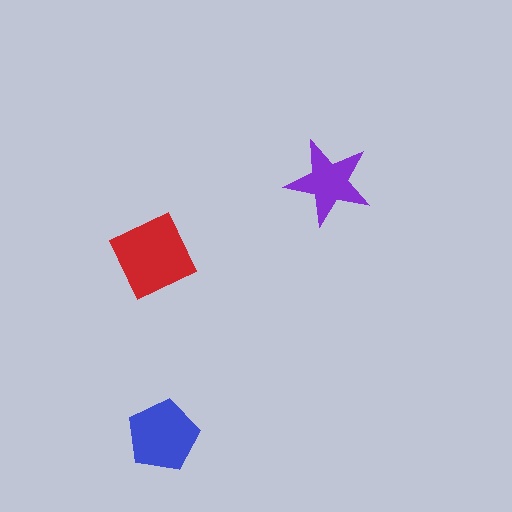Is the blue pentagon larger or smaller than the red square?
Smaller.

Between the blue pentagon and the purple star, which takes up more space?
The blue pentagon.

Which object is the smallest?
The purple star.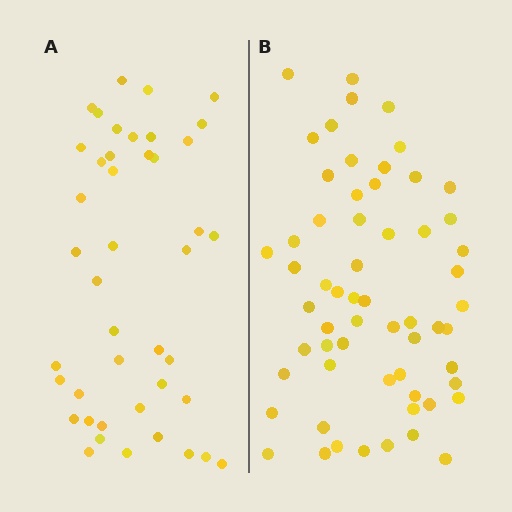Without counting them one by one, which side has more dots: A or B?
Region B (the right region) has more dots.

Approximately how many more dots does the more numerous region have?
Region B has approximately 15 more dots than region A.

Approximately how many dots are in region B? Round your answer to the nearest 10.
About 60 dots.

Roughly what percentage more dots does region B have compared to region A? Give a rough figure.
About 40% more.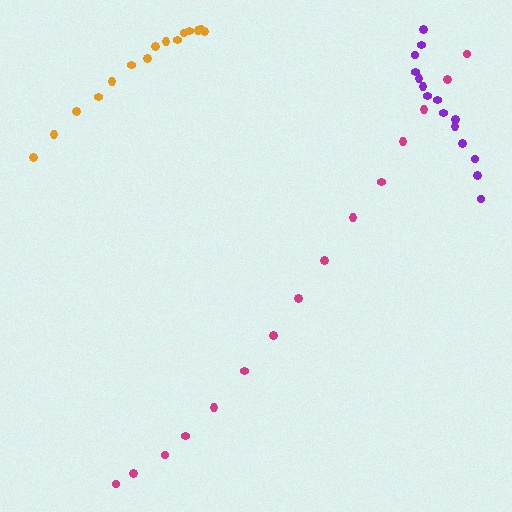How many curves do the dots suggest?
There are 3 distinct paths.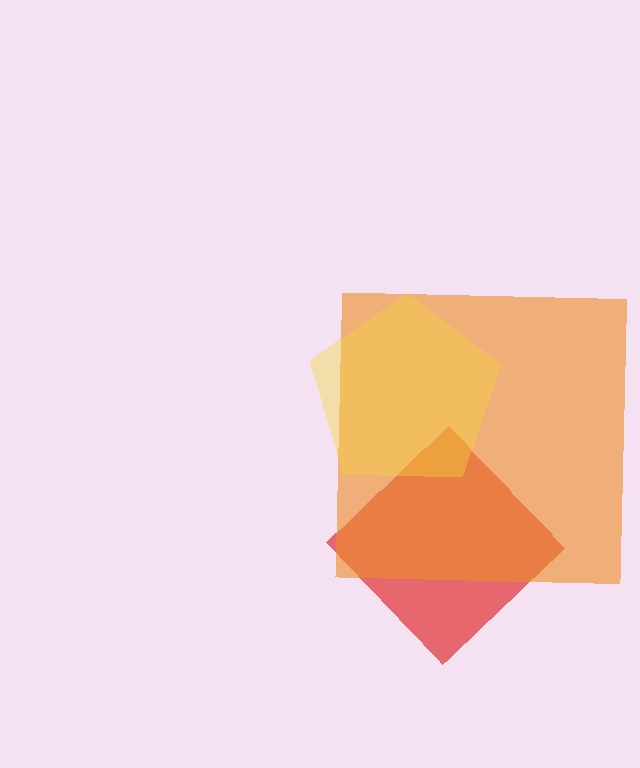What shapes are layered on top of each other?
The layered shapes are: a red diamond, an orange square, a yellow pentagon.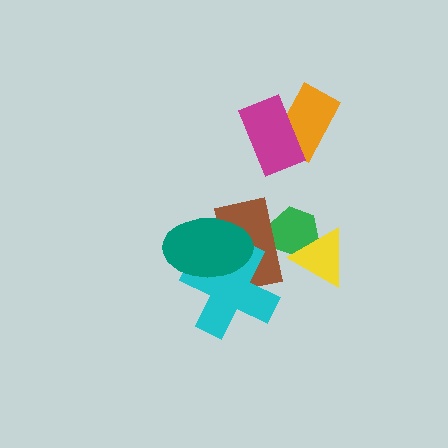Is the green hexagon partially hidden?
Yes, it is partially covered by another shape.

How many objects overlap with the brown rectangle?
3 objects overlap with the brown rectangle.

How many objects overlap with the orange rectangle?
1 object overlaps with the orange rectangle.